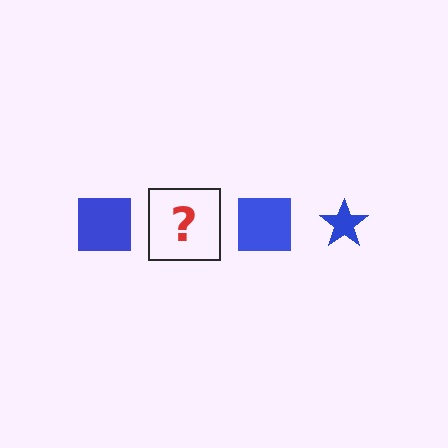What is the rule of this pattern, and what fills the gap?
The rule is that the pattern cycles through square, star shapes in blue. The gap should be filled with a blue star.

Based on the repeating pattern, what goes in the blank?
The blank should be a blue star.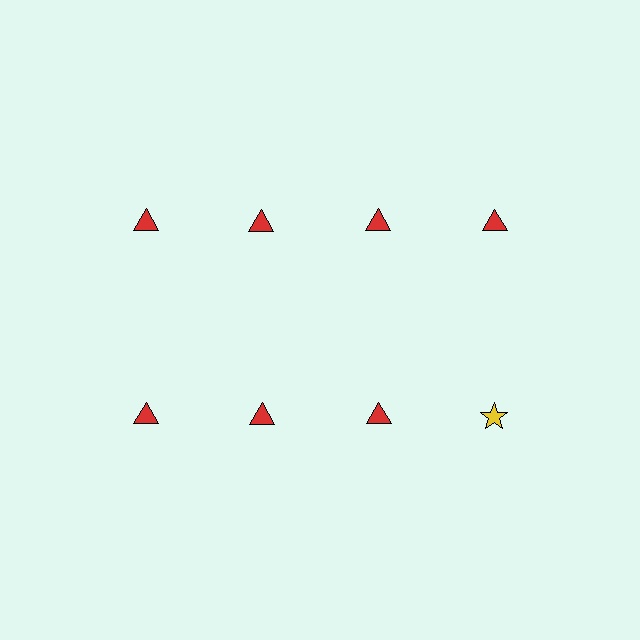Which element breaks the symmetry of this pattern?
The yellow star in the second row, second from right column breaks the symmetry. All other shapes are red triangles.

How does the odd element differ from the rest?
It differs in both color (yellow instead of red) and shape (star instead of triangle).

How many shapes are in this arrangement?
There are 8 shapes arranged in a grid pattern.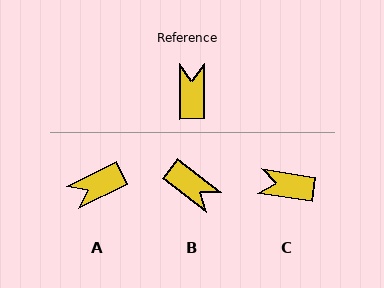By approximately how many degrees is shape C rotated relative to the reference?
Approximately 81 degrees counter-clockwise.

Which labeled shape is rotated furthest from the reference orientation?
B, about 129 degrees away.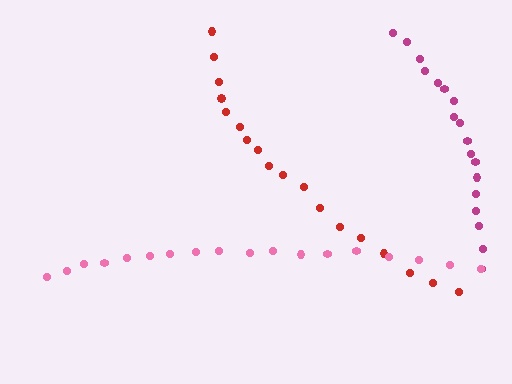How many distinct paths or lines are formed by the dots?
There are 3 distinct paths.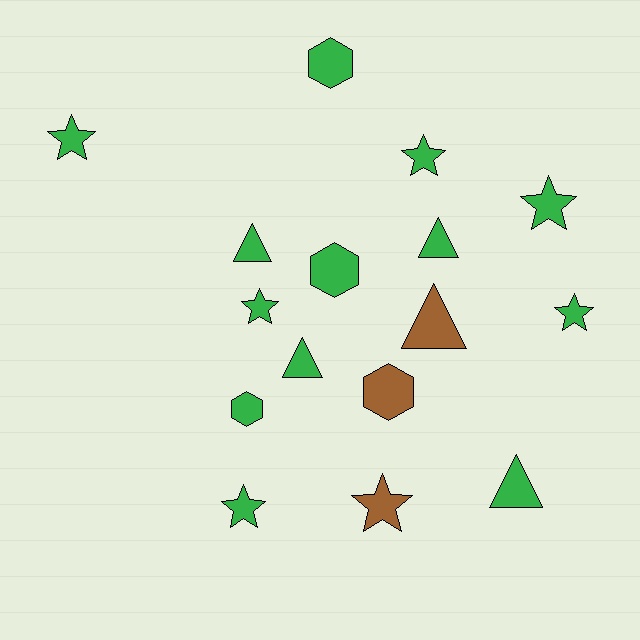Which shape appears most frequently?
Star, with 7 objects.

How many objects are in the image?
There are 16 objects.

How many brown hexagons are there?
There is 1 brown hexagon.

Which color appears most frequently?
Green, with 13 objects.